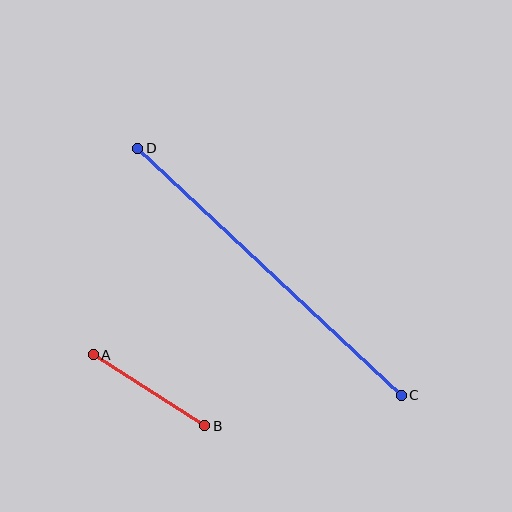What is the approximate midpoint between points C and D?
The midpoint is at approximately (269, 272) pixels.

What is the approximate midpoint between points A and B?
The midpoint is at approximately (149, 390) pixels.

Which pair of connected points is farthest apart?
Points C and D are farthest apart.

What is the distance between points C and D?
The distance is approximately 361 pixels.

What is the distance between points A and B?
The distance is approximately 132 pixels.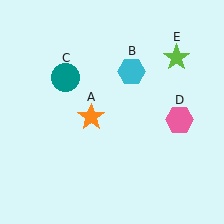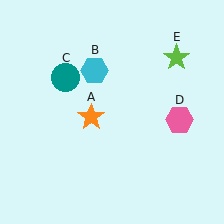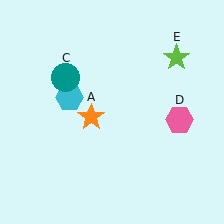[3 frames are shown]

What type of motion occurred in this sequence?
The cyan hexagon (object B) rotated counterclockwise around the center of the scene.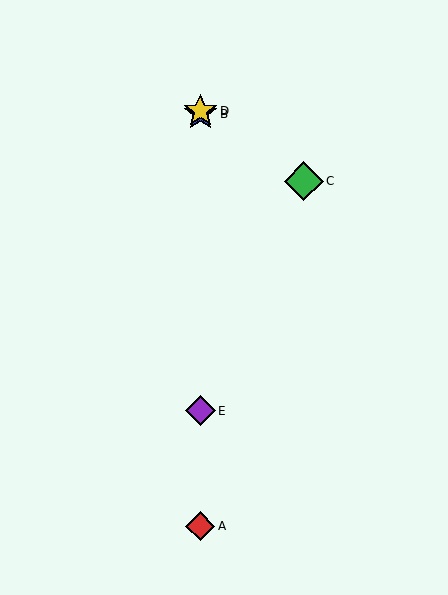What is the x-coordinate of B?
Object B is at x≈200.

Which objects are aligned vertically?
Objects A, B, D, E are aligned vertically.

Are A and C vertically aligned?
No, A is at x≈200 and C is at x≈304.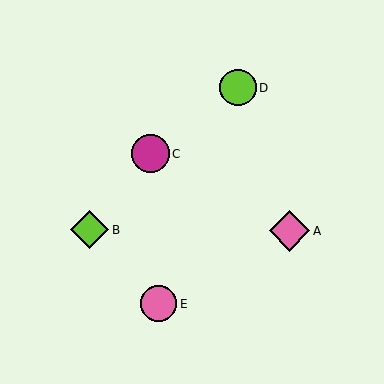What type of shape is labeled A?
Shape A is a pink diamond.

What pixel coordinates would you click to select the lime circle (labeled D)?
Click at (238, 88) to select the lime circle D.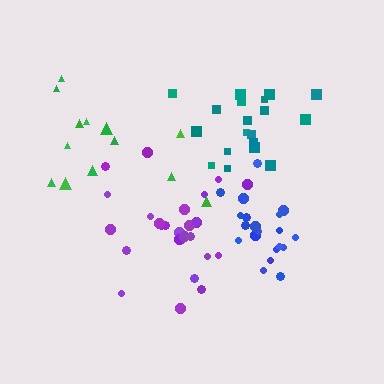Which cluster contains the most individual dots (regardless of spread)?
Purple (27).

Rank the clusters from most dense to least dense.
blue, teal, purple, green.